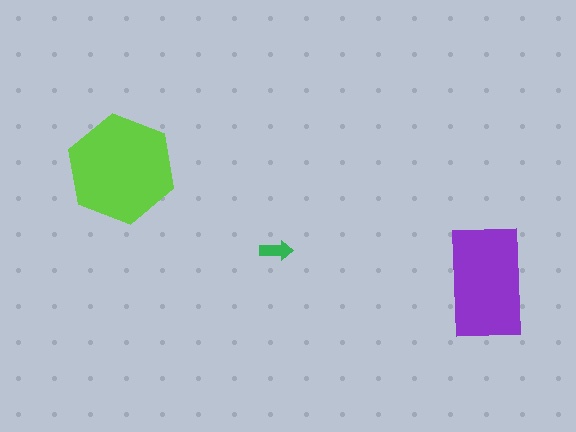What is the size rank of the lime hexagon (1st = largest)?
1st.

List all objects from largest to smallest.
The lime hexagon, the purple rectangle, the green arrow.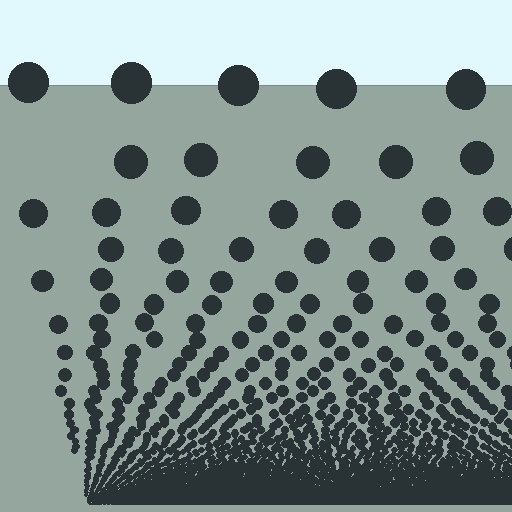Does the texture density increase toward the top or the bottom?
Density increases toward the bottom.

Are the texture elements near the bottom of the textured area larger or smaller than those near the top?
Smaller. The gradient is inverted — elements near the bottom are smaller and denser.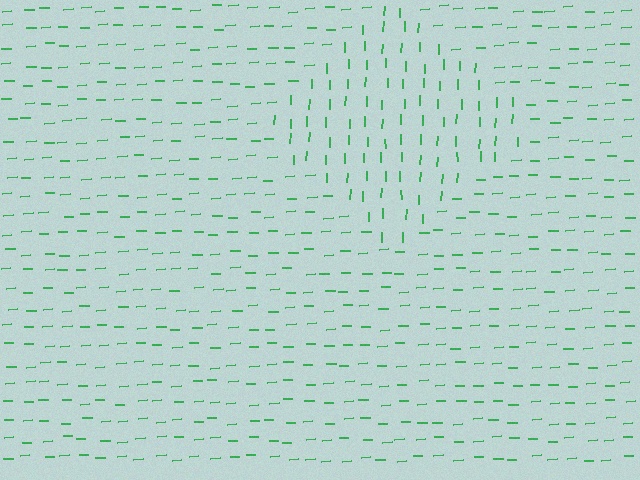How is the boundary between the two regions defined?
The boundary is defined purely by a change in line orientation (approximately 86 degrees difference). All lines are the same color and thickness.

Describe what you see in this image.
The image is filled with small green line segments. A diamond region in the image has lines oriented differently from the surrounding lines, creating a visible texture boundary.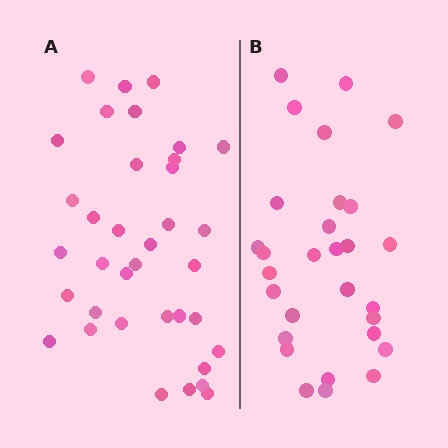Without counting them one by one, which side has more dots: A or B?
Region A (the left region) has more dots.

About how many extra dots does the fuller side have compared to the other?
Region A has roughly 8 or so more dots than region B.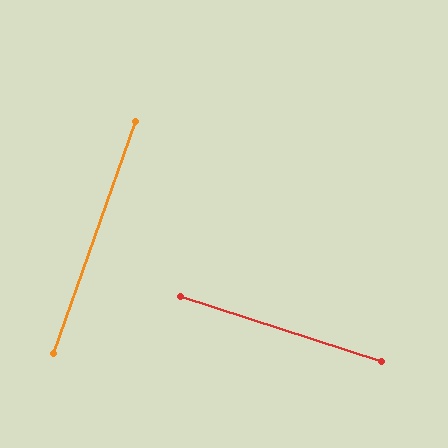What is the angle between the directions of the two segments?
Approximately 88 degrees.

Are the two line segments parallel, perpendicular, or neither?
Perpendicular — they meet at approximately 88°.